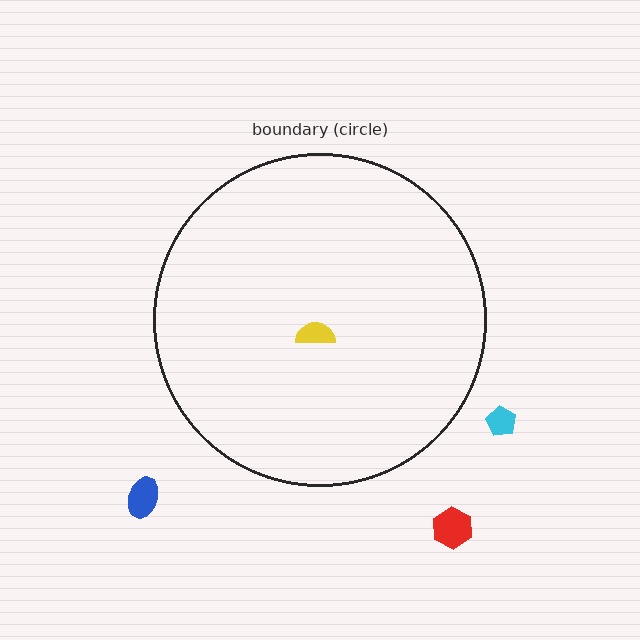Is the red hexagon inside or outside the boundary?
Outside.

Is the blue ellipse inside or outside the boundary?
Outside.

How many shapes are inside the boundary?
1 inside, 3 outside.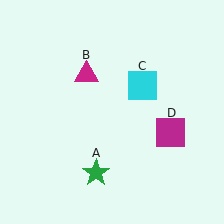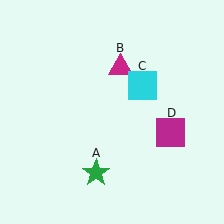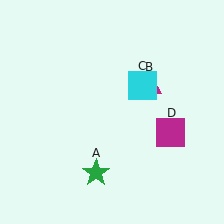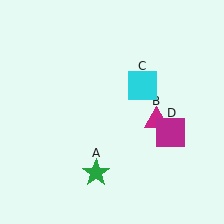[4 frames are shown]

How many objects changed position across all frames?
1 object changed position: magenta triangle (object B).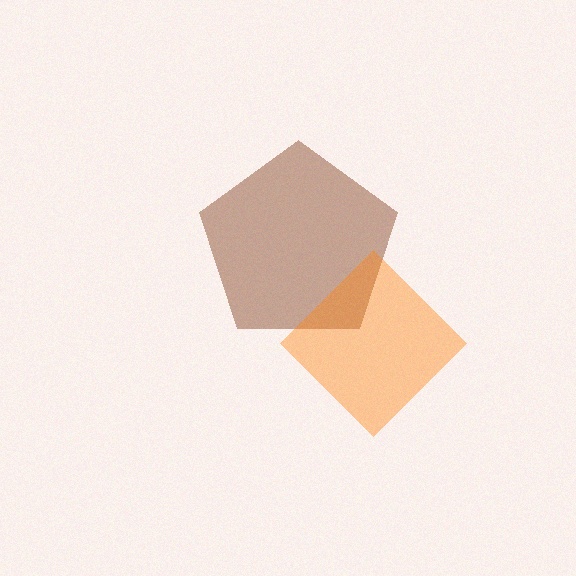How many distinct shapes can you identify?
There are 2 distinct shapes: a brown pentagon, an orange diamond.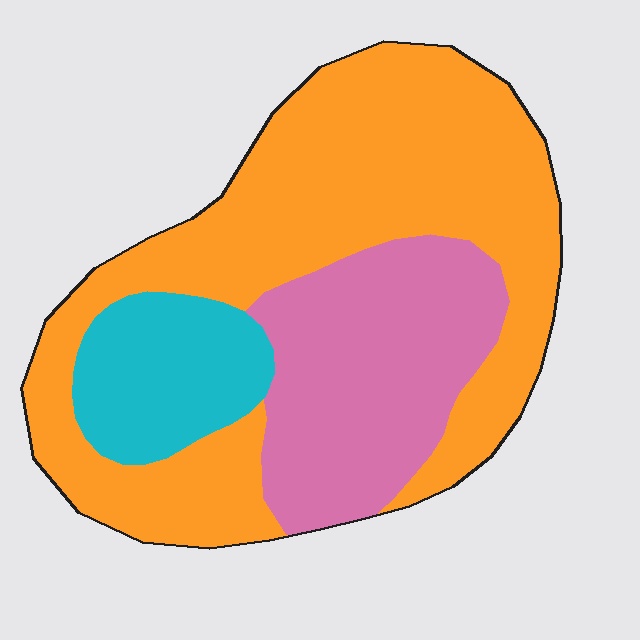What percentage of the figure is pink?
Pink covers roughly 30% of the figure.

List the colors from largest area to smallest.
From largest to smallest: orange, pink, cyan.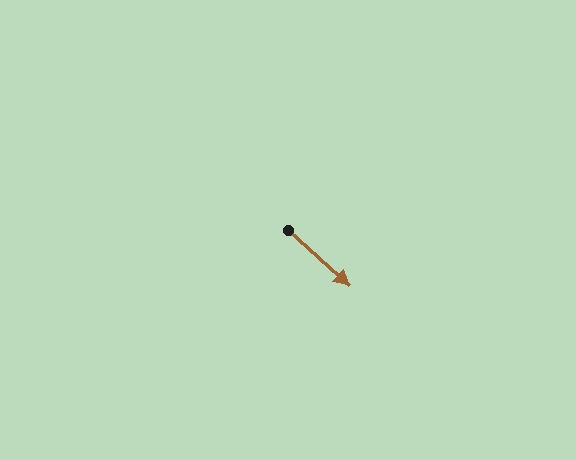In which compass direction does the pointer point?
Southeast.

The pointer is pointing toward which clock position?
Roughly 4 o'clock.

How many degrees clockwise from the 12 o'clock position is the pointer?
Approximately 132 degrees.